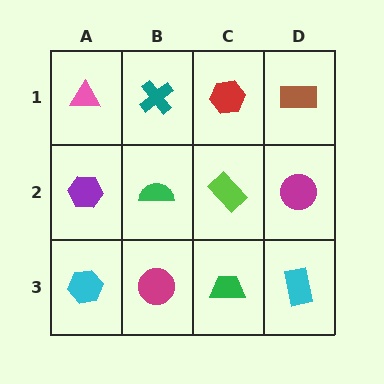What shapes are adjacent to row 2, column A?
A pink triangle (row 1, column A), a cyan hexagon (row 3, column A), a green semicircle (row 2, column B).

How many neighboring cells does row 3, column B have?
3.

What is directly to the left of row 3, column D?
A green trapezoid.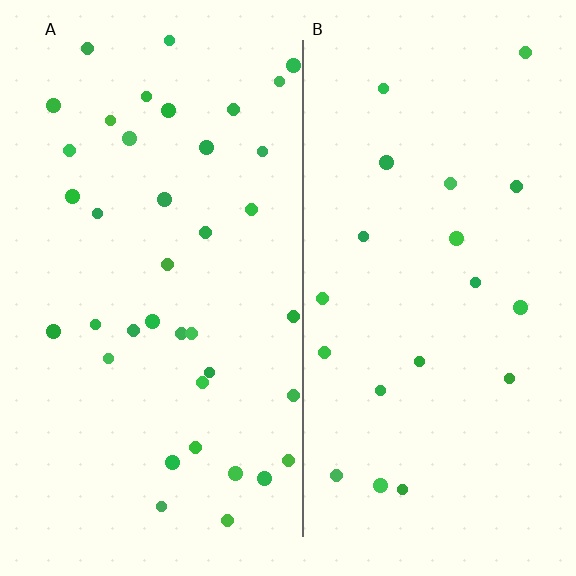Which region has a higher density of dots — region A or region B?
A (the left).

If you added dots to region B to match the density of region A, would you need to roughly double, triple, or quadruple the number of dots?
Approximately double.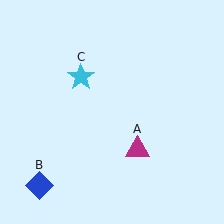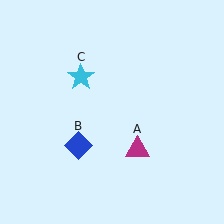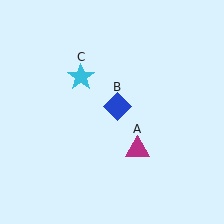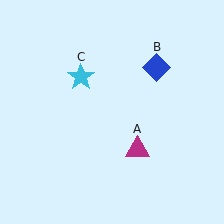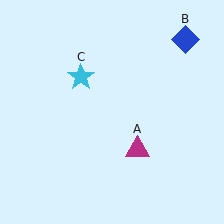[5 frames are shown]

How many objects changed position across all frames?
1 object changed position: blue diamond (object B).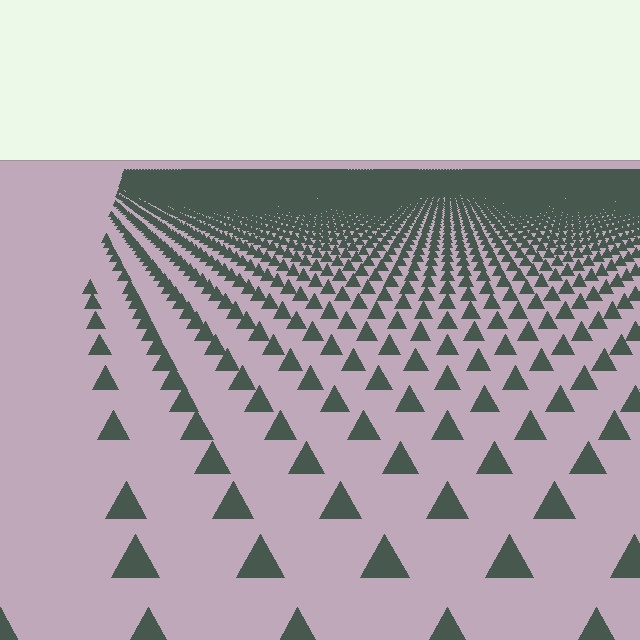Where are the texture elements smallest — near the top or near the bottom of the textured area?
Near the top.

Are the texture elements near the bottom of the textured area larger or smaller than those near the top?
Larger. Near the bottom, elements are closer to the viewer and appear at a bigger on-screen size.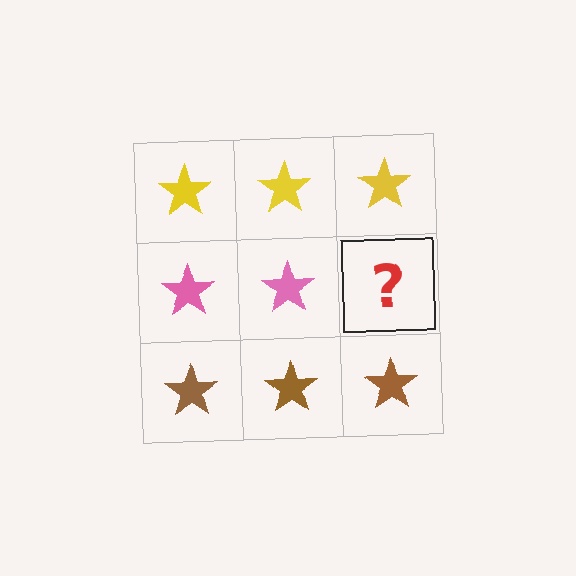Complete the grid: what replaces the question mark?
The question mark should be replaced with a pink star.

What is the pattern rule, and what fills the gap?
The rule is that each row has a consistent color. The gap should be filled with a pink star.